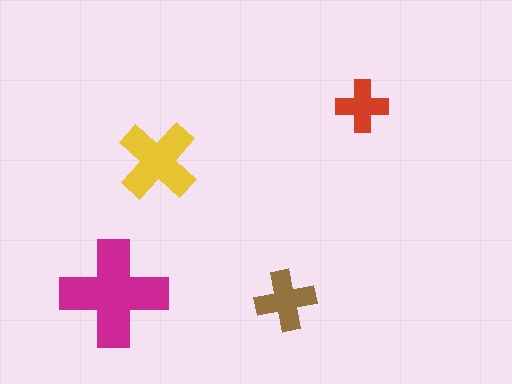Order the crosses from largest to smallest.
the magenta one, the yellow one, the brown one, the red one.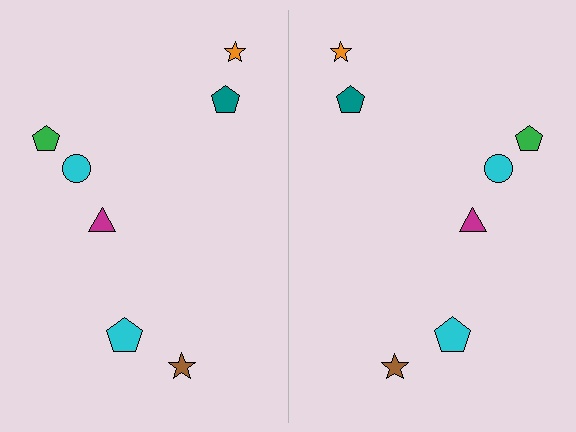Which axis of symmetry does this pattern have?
The pattern has a vertical axis of symmetry running through the center of the image.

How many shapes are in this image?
There are 14 shapes in this image.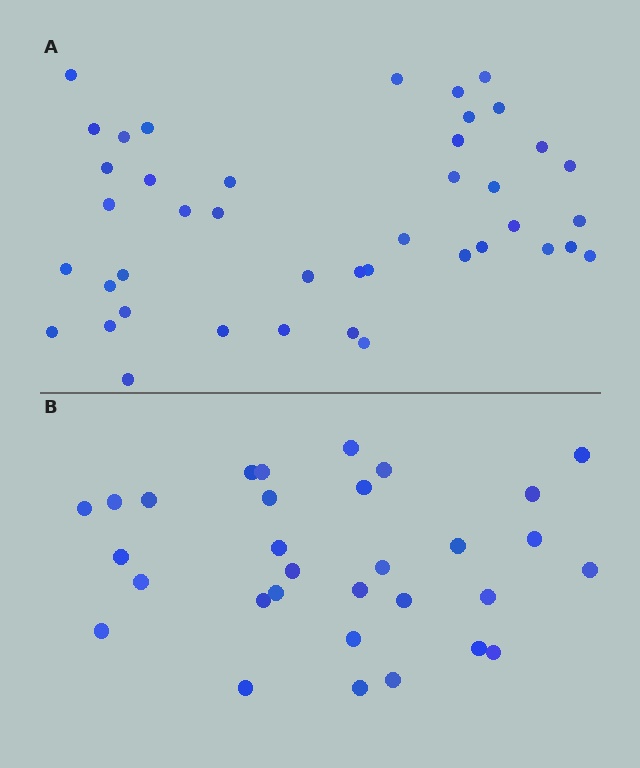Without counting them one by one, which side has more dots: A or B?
Region A (the top region) has more dots.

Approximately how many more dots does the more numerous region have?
Region A has roughly 12 or so more dots than region B.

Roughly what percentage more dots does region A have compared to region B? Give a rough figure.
About 35% more.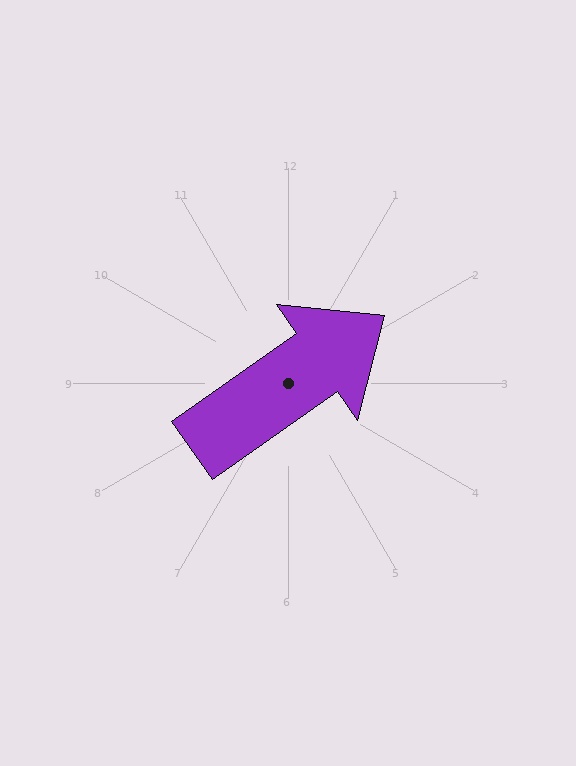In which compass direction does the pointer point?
Northeast.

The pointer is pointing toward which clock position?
Roughly 2 o'clock.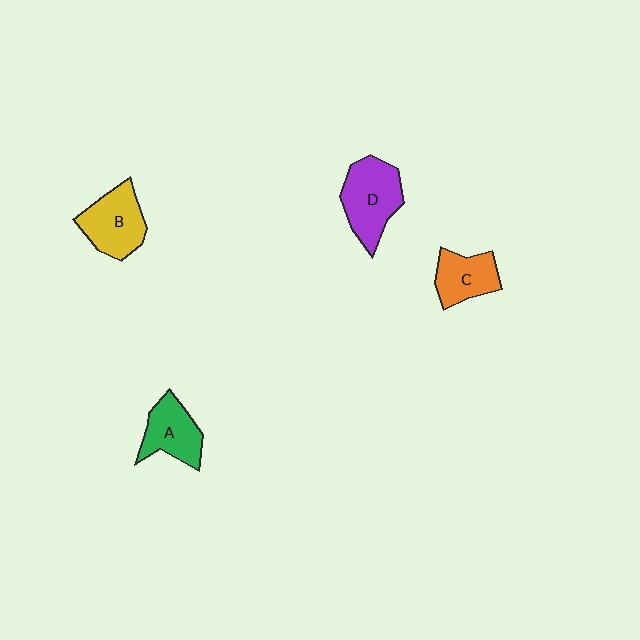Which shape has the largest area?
Shape D (purple).